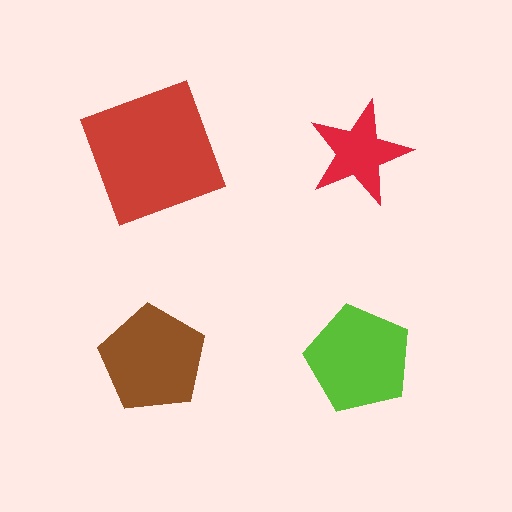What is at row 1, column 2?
A red star.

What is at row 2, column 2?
A lime pentagon.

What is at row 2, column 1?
A brown pentagon.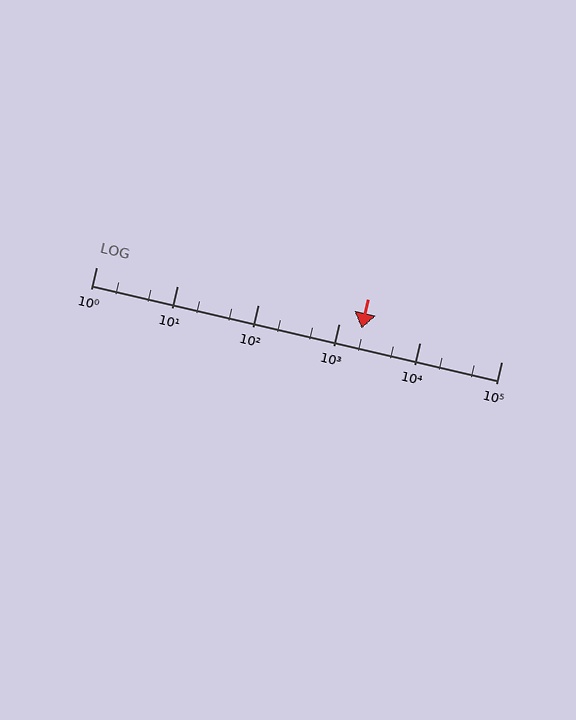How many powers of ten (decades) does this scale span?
The scale spans 5 decades, from 1 to 100000.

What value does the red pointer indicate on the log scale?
The pointer indicates approximately 1900.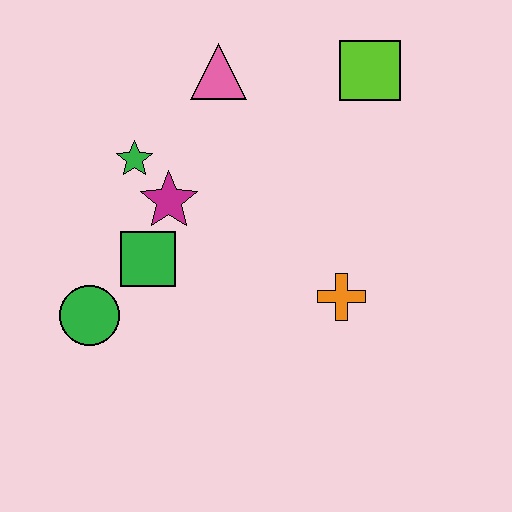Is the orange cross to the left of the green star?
No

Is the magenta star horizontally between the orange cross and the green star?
Yes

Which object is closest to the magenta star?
The green star is closest to the magenta star.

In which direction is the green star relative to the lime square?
The green star is to the left of the lime square.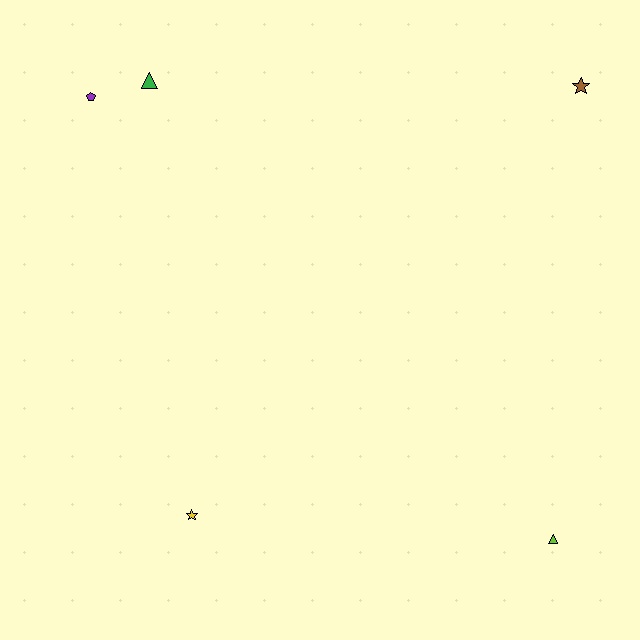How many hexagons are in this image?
There are no hexagons.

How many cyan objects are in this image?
There are no cyan objects.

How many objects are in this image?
There are 5 objects.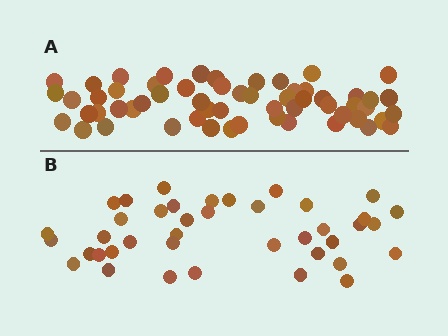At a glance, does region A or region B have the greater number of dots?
Region A (the top region) has more dots.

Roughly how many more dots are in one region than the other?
Region A has approximately 20 more dots than region B.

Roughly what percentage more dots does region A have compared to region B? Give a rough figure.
About 45% more.